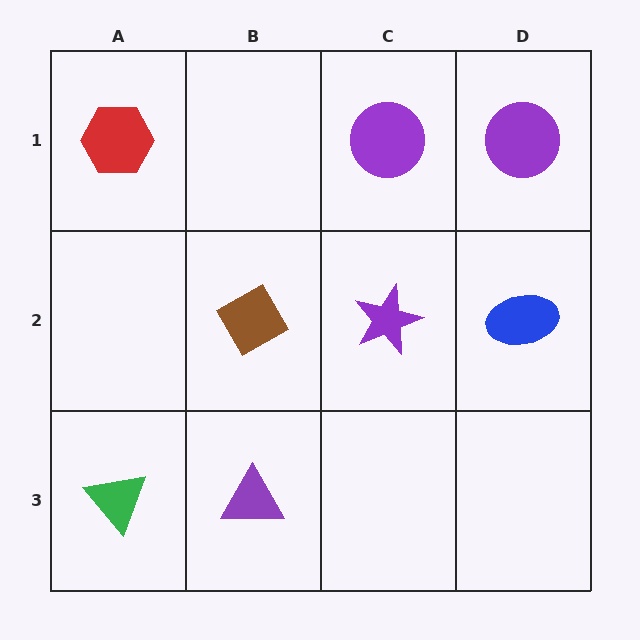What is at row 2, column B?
A brown diamond.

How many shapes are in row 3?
2 shapes.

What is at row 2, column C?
A purple star.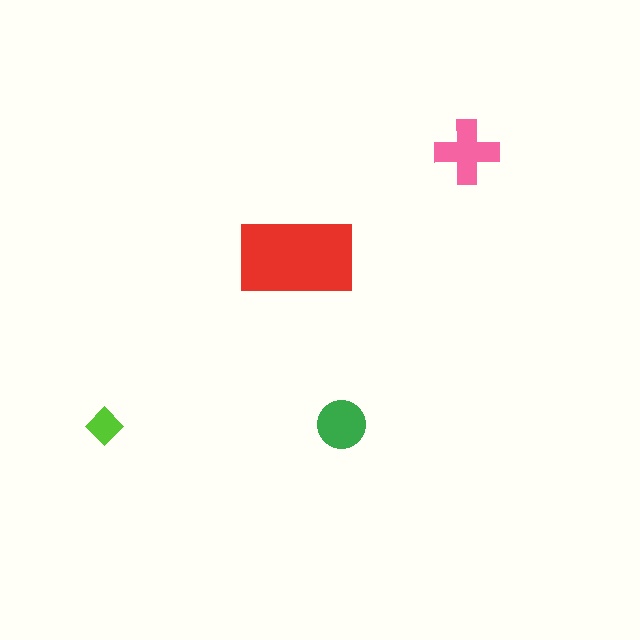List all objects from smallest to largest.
The lime diamond, the green circle, the pink cross, the red rectangle.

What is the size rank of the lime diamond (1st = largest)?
4th.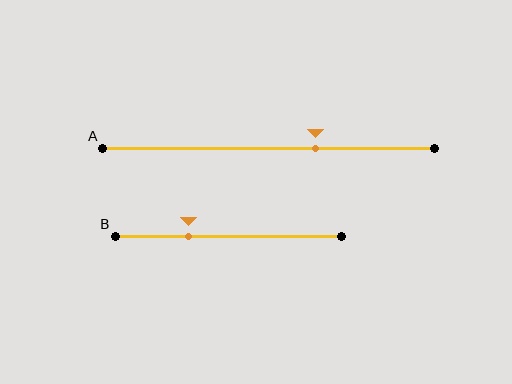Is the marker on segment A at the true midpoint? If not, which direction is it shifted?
No, the marker on segment A is shifted to the right by about 14% of the segment length.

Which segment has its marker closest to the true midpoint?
Segment A has its marker closest to the true midpoint.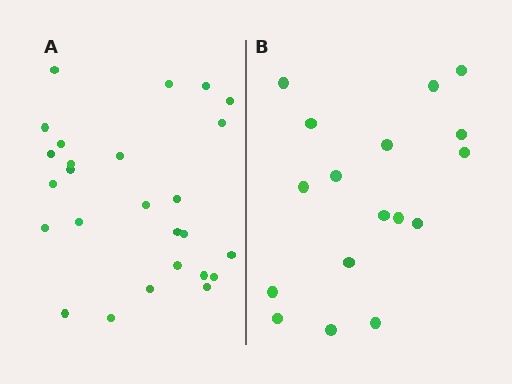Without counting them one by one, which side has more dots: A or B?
Region A (the left region) has more dots.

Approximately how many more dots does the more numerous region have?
Region A has roughly 8 or so more dots than region B.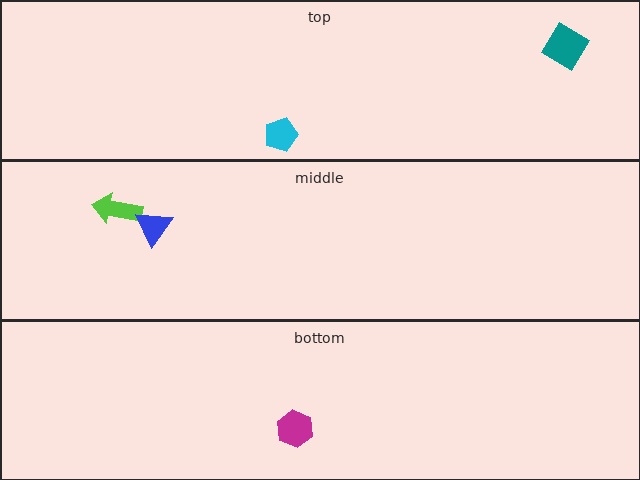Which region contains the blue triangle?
The middle region.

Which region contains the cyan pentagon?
The top region.